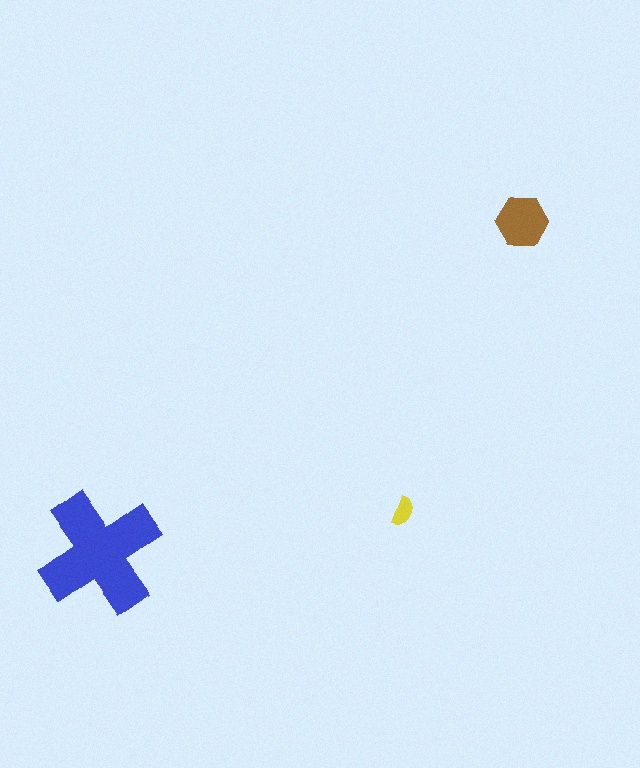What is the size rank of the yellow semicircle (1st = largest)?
3rd.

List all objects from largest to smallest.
The blue cross, the brown hexagon, the yellow semicircle.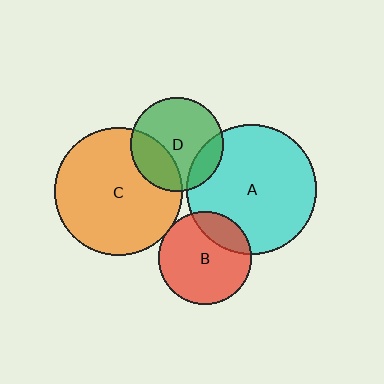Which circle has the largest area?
Circle A (cyan).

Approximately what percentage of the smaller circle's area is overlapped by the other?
Approximately 20%.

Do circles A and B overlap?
Yes.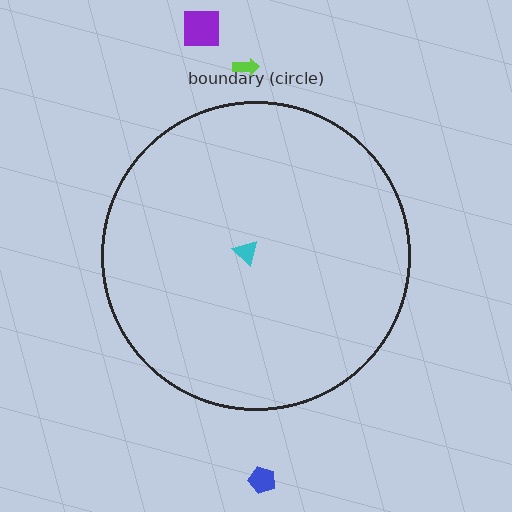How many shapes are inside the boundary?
1 inside, 3 outside.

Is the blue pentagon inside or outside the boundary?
Outside.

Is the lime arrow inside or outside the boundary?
Outside.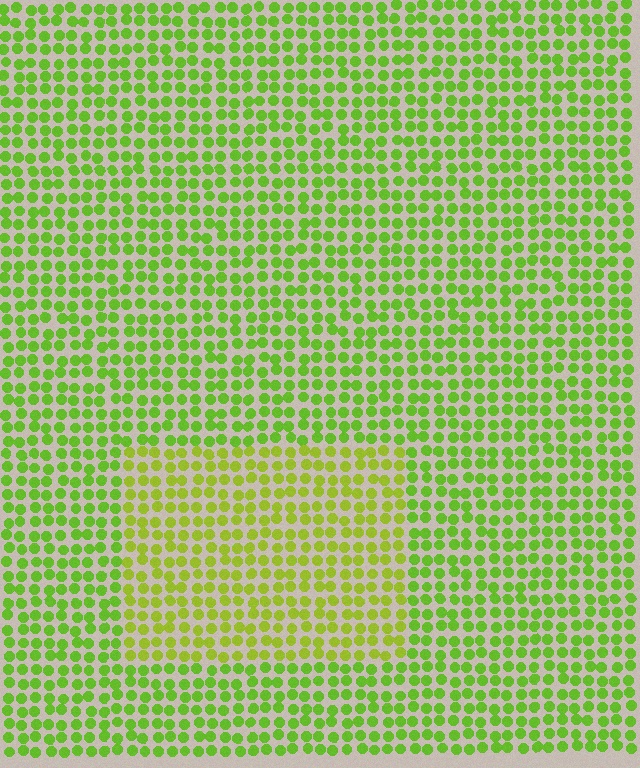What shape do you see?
I see a rectangle.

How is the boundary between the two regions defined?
The boundary is defined purely by a slight shift in hue (about 21 degrees). Spacing, size, and orientation are identical on both sides.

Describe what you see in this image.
The image is filled with small lime elements in a uniform arrangement. A rectangle-shaped region is visible where the elements are tinted to a slightly different hue, forming a subtle color boundary.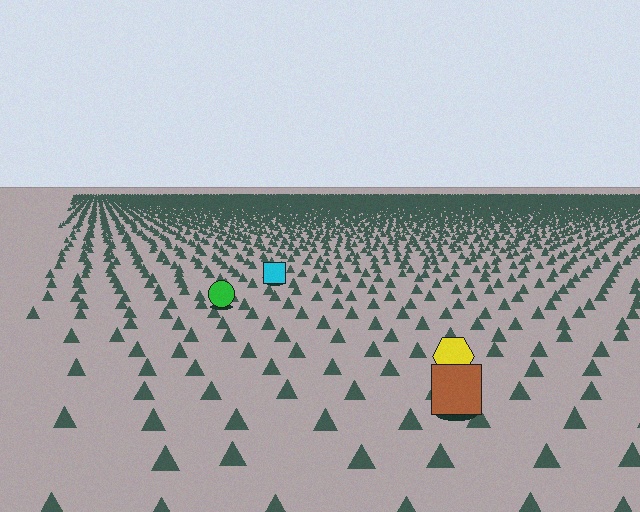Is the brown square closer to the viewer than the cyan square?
Yes. The brown square is closer — you can tell from the texture gradient: the ground texture is coarser near it.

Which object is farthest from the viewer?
The cyan square is farthest from the viewer. It appears smaller and the ground texture around it is denser.